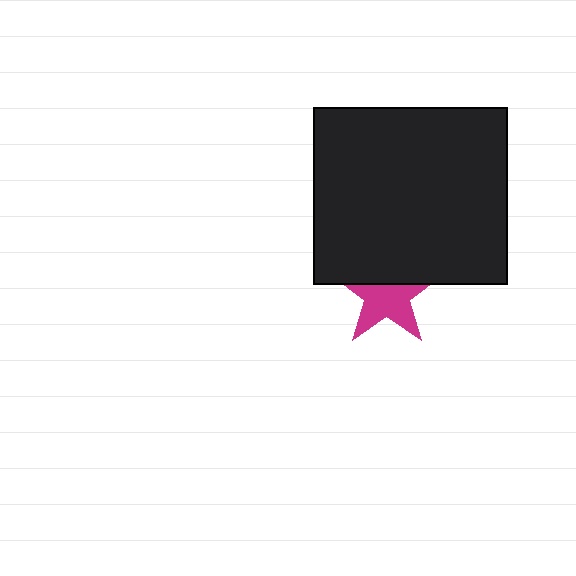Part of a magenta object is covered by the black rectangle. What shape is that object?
It is a star.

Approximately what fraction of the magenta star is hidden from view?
Roughly 39% of the magenta star is hidden behind the black rectangle.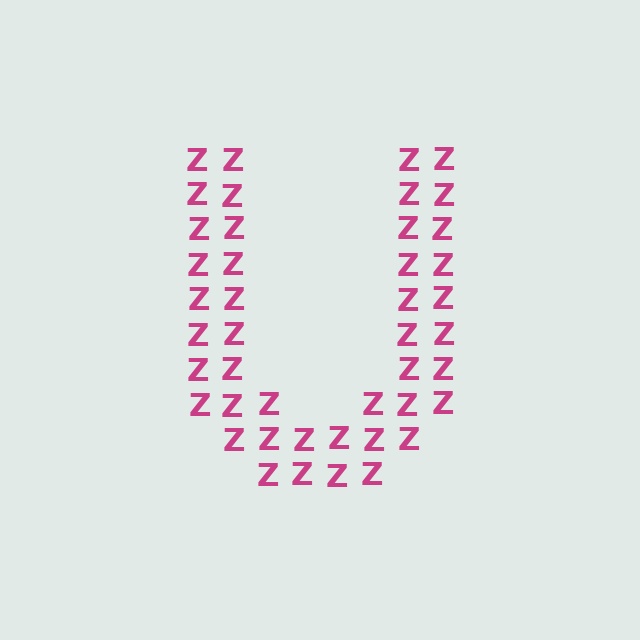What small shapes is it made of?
It is made of small letter Z's.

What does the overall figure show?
The overall figure shows the letter U.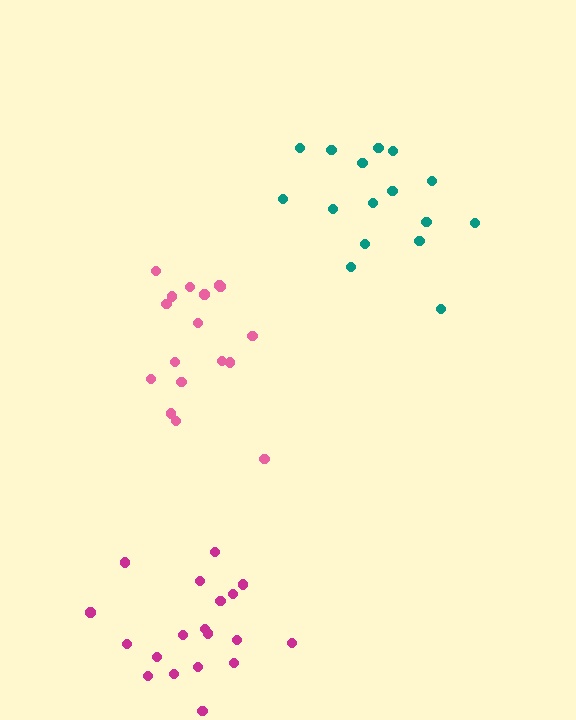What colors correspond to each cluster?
The clusters are colored: magenta, pink, teal.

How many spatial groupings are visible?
There are 3 spatial groupings.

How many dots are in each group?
Group 1: 19 dots, Group 2: 17 dots, Group 3: 16 dots (52 total).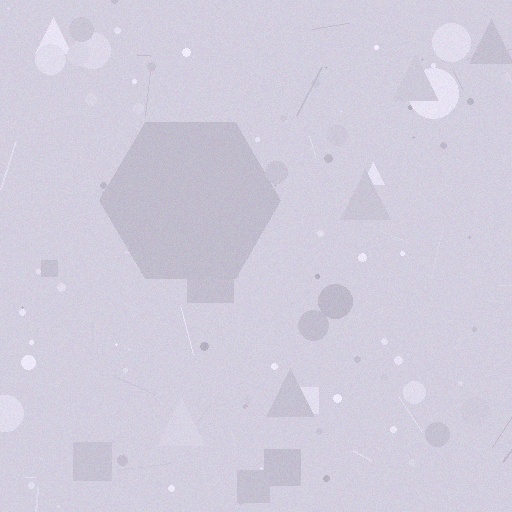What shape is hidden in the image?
A hexagon is hidden in the image.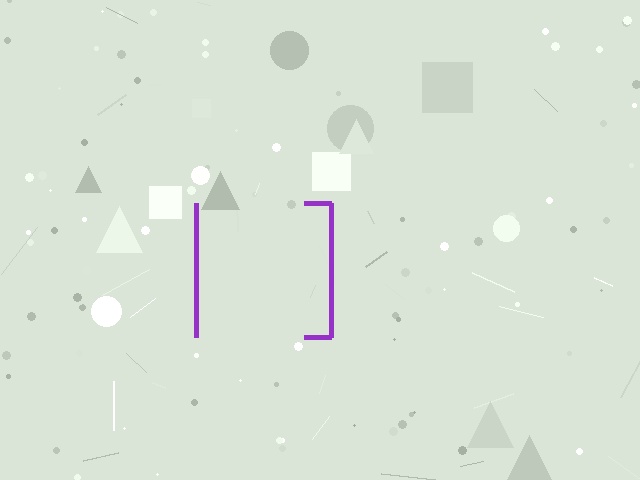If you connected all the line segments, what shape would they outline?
They would outline a square.